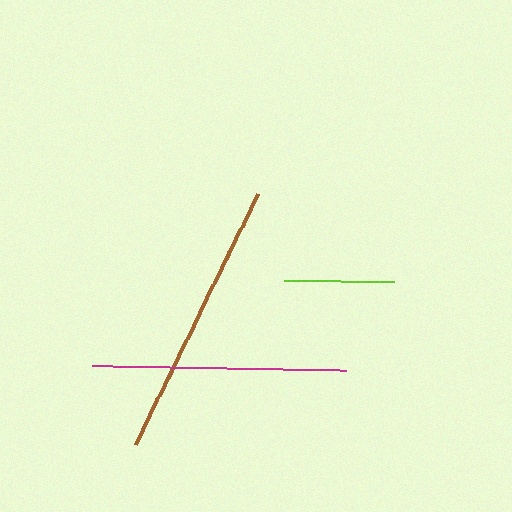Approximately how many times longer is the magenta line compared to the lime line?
The magenta line is approximately 2.3 times the length of the lime line.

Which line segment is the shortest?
The lime line is the shortest at approximately 109 pixels.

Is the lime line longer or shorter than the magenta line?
The magenta line is longer than the lime line.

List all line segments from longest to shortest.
From longest to shortest: brown, magenta, lime.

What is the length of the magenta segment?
The magenta segment is approximately 254 pixels long.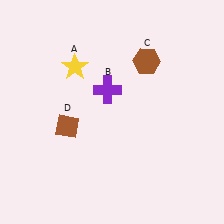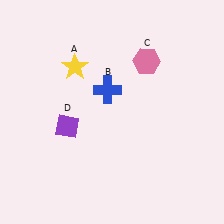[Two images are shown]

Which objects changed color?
B changed from purple to blue. C changed from brown to pink. D changed from brown to purple.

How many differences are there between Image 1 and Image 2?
There are 3 differences between the two images.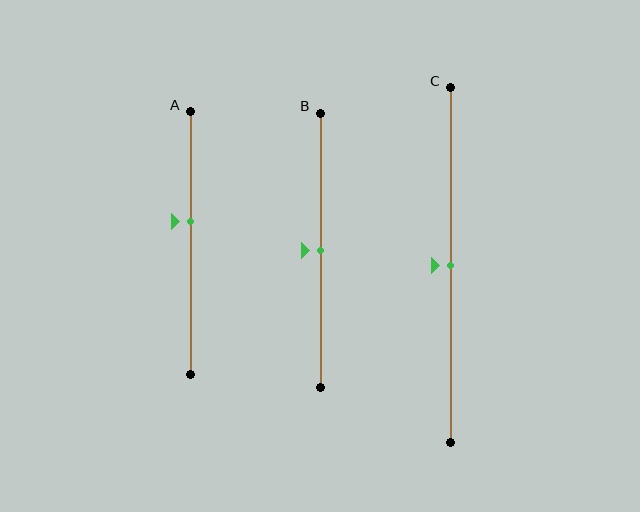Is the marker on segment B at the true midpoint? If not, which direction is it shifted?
Yes, the marker on segment B is at the true midpoint.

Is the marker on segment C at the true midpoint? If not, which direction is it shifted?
Yes, the marker on segment C is at the true midpoint.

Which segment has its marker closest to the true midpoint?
Segment B has its marker closest to the true midpoint.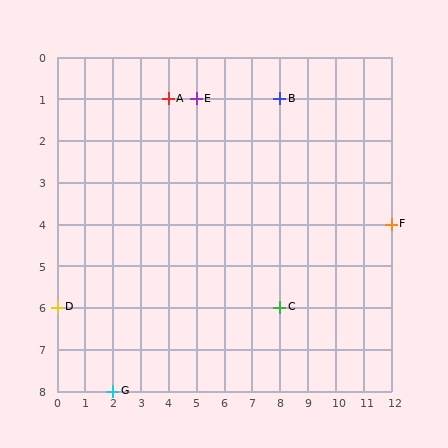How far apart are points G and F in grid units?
Points G and F are 10 columns and 4 rows apart (about 10.8 grid units diagonally).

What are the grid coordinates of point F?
Point F is at grid coordinates (12, 4).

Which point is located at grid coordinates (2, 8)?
Point G is at (2, 8).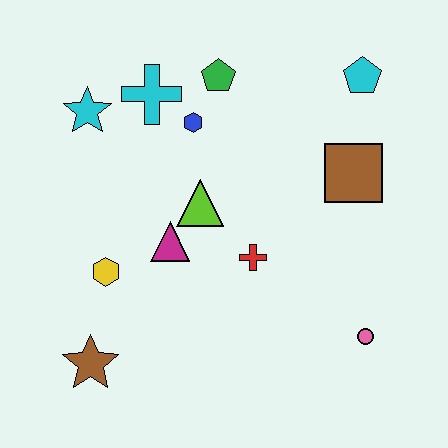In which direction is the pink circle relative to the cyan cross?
The pink circle is below the cyan cross.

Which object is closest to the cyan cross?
The blue hexagon is closest to the cyan cross.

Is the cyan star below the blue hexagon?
No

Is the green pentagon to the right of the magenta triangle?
Yes